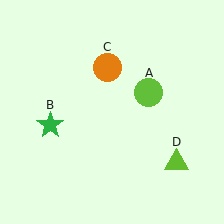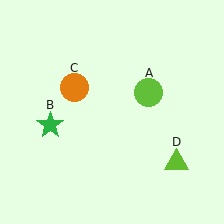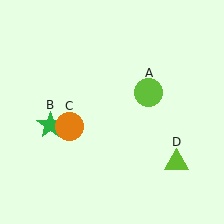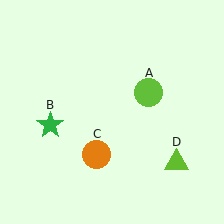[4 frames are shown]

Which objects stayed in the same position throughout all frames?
Lime circle (object A) and green star (object B) and lime triangle (object D) remained stationary.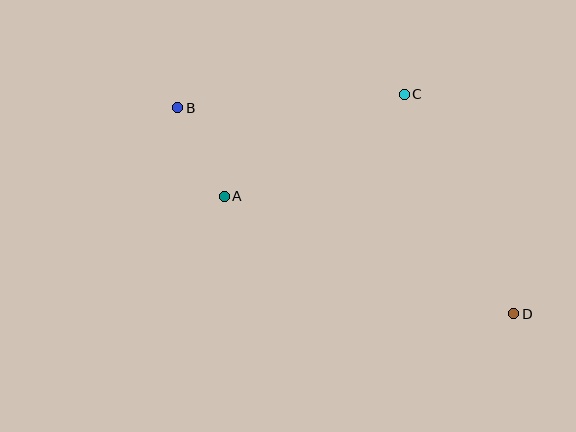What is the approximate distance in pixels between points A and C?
The distance between A and C is approximately 207 pixels.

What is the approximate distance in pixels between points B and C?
The distance between B and C is approximately 227 pixels.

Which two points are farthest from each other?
Points B and D are farthest from each other.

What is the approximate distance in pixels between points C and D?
The distance between C and D is approximately 246 pixels.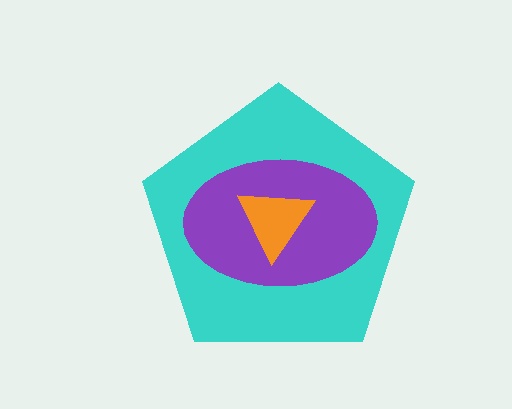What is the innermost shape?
The orange triangle.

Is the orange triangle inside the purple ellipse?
Yes.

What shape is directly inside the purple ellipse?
The orange triangle.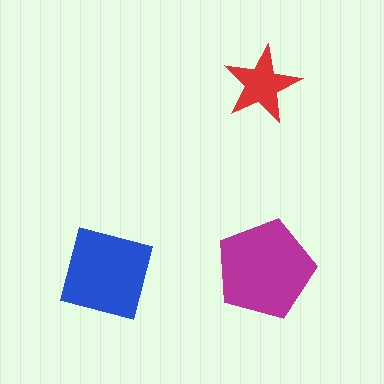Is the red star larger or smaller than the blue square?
Smaller.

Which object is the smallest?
The red star.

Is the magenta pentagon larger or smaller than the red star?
Larger.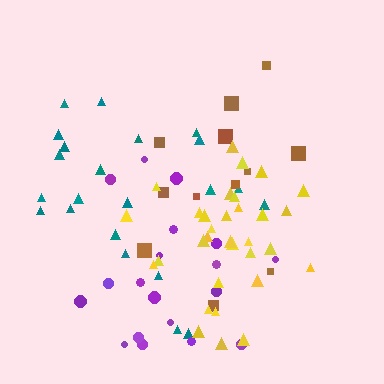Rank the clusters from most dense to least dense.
yellow, teal, purple, brown.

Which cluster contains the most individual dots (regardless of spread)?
Yellow (32).